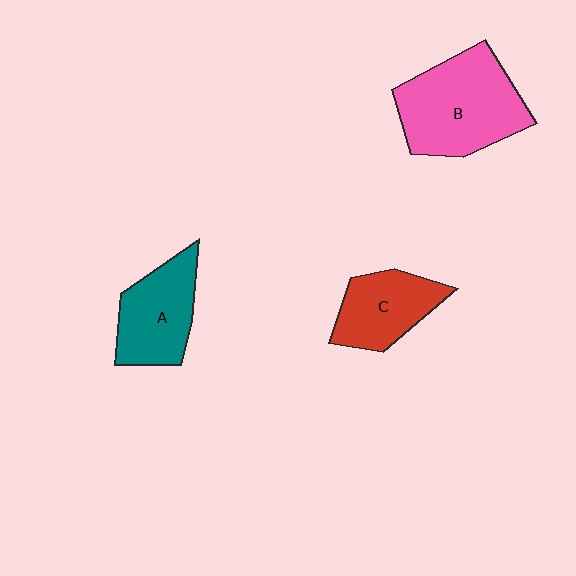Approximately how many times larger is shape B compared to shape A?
Approximately 1.5 times.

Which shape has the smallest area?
Shape C (red).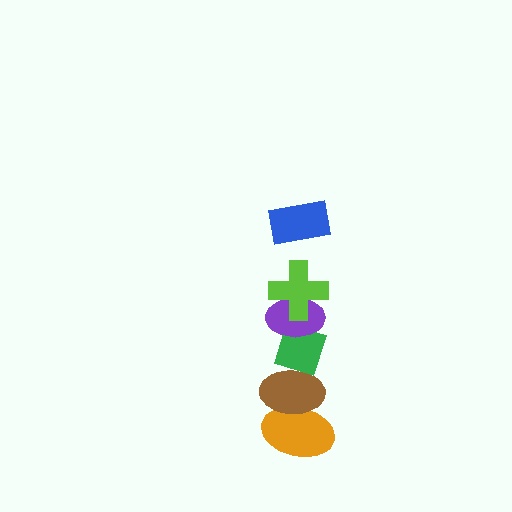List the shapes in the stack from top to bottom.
From top to bottom: the blue rectangle, the lime cross, the purple ellipse, the green diamond, the brown ellipse, the orange ellipse.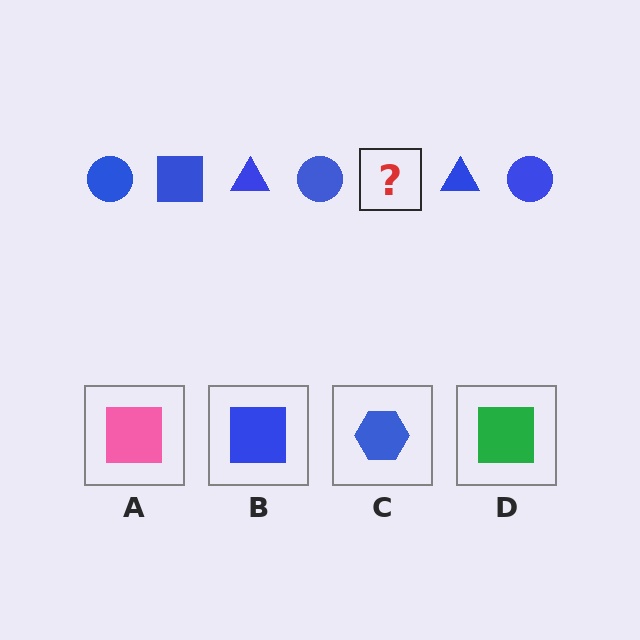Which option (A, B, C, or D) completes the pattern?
B.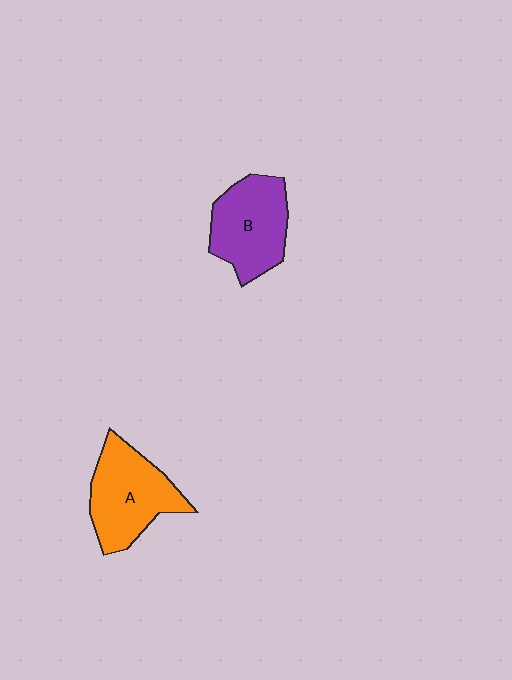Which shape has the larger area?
Shape A (orange).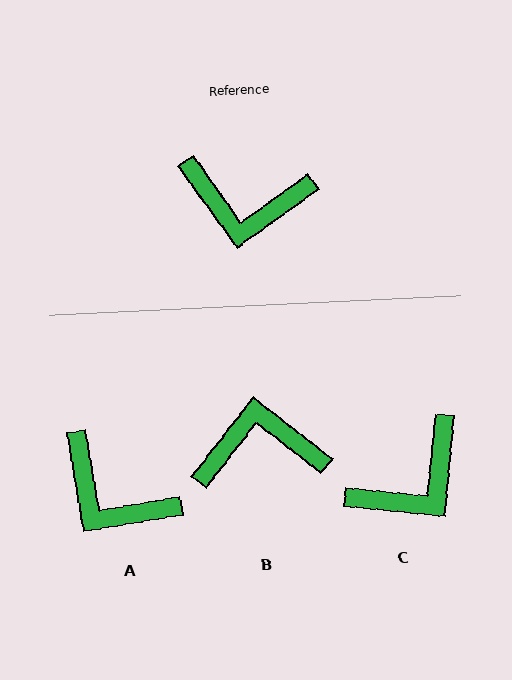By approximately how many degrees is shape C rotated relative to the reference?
Approximately 49 degrees counter-clockwise.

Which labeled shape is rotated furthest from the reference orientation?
B, about 164 degrees away.